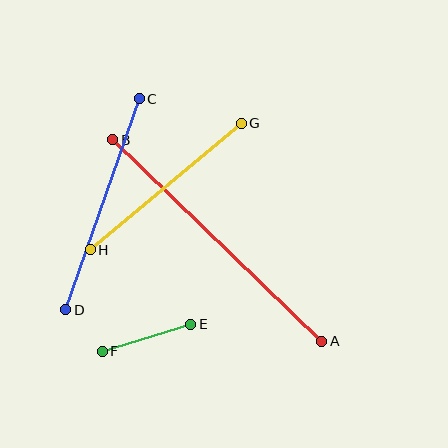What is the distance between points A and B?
The distance is approximately 290 pixels.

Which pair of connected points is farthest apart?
Points A and B are farthest apart.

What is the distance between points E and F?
The distance is approximately 93 pixels.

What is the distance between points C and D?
The distance is approximately 224 pixels.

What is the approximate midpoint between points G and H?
The midpoint is at approximately (166, 186) pixels.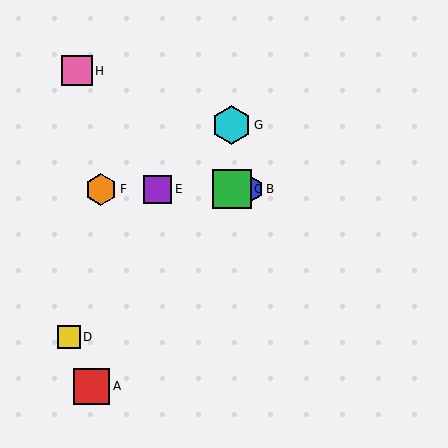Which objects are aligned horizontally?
Objects B, C, E, F are aligned horizontally.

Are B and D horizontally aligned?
No, B is at y≈189 and D is at y≈337.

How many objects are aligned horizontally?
4 objects (B, C, E, F) are aligned horizontally.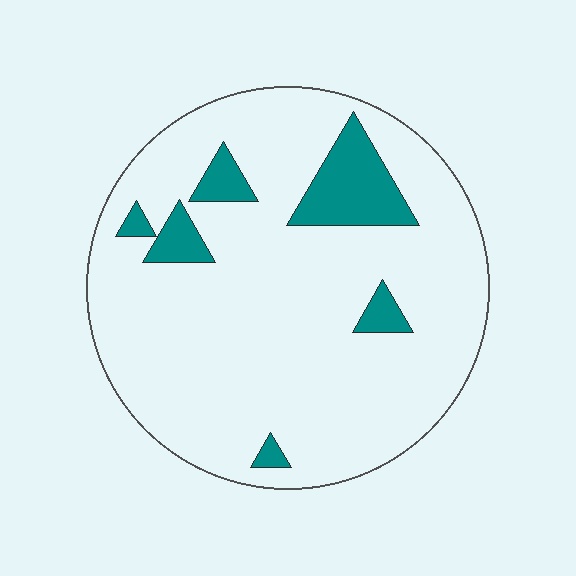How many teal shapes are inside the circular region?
6.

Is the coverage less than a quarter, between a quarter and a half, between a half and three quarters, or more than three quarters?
Less than a quarter.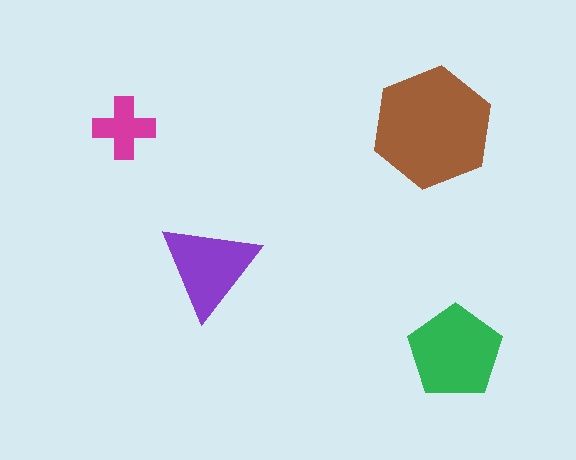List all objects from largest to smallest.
The brown hexagon, the green pentagon, the purple triangle, the magenta cross.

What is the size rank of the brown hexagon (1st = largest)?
1st.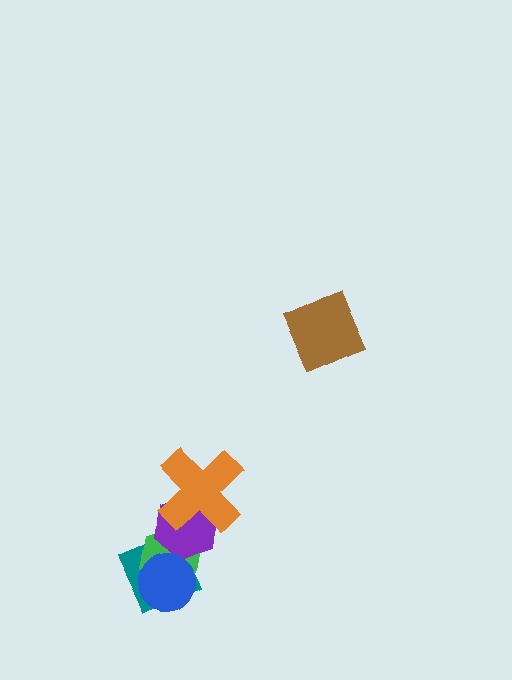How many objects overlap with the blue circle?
2 objects overlap with the blue circle.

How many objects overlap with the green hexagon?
3 objects overlap with the green hexagon.